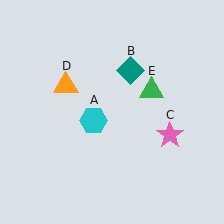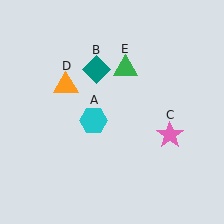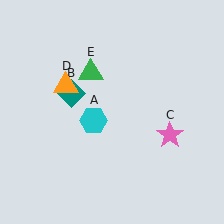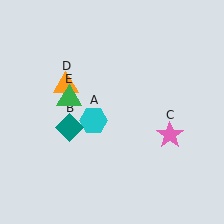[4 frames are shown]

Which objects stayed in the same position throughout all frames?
Cyan hexagon (object A) and pink star (object C) and orange triangle (object D) remained stationary.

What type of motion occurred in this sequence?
The teal diamond (object B), green triangle (object E) rotated counterclockwise around the center of the scene.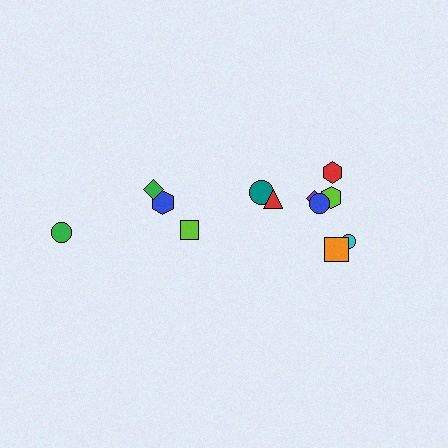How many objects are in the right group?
There are 8 objects.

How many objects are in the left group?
There are 4 objects.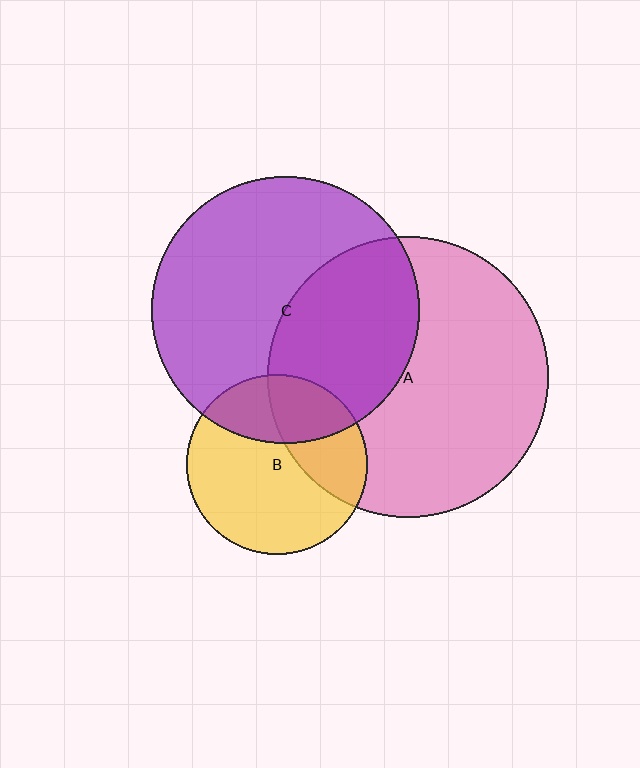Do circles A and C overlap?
Yes.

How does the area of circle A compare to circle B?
Approximately 2.4 times.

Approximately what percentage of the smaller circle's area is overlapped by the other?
Approximately 40%.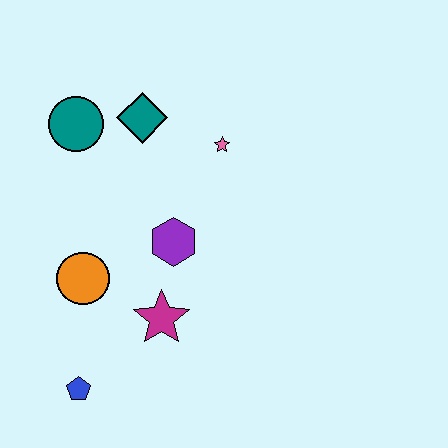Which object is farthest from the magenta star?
The teal circle is farthest from the magenta star.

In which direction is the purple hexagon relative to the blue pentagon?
The purple hexagon is above the blue pentagon.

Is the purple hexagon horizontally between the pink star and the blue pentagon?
Yes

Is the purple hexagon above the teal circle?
No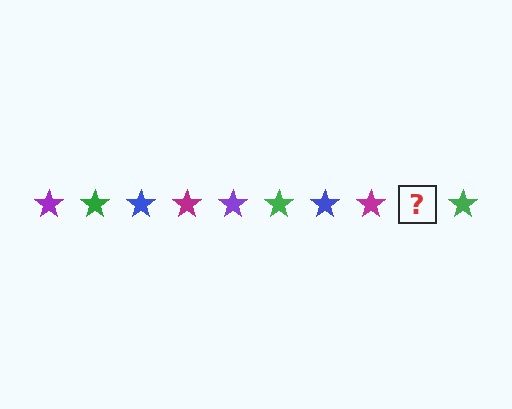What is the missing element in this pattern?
The missing element is a purple star.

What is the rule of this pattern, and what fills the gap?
The rule is that the pattern cycles through purple, green, blue, magenta stars. The gap should be filled with a purple star.